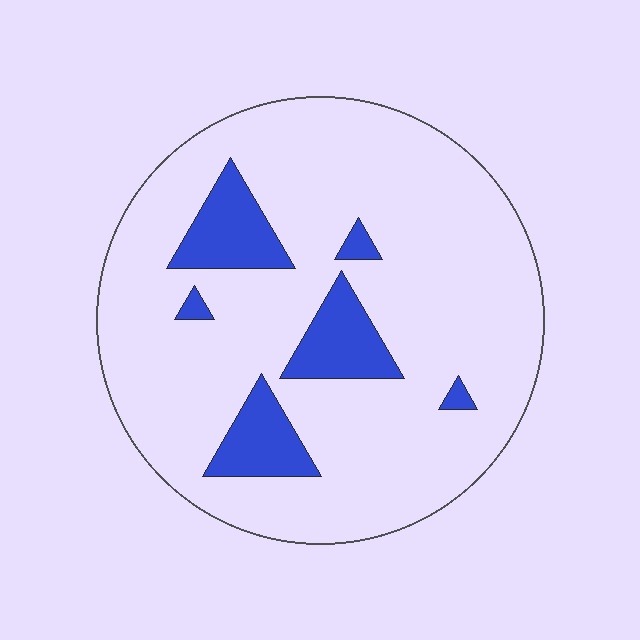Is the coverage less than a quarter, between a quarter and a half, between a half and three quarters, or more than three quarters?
Less than a quarter.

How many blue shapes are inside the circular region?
6.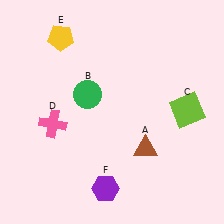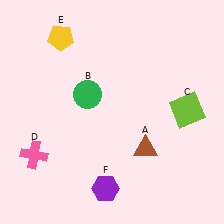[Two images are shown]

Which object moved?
The pink cross (D) moved down.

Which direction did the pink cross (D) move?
The pink cross (D) moved down.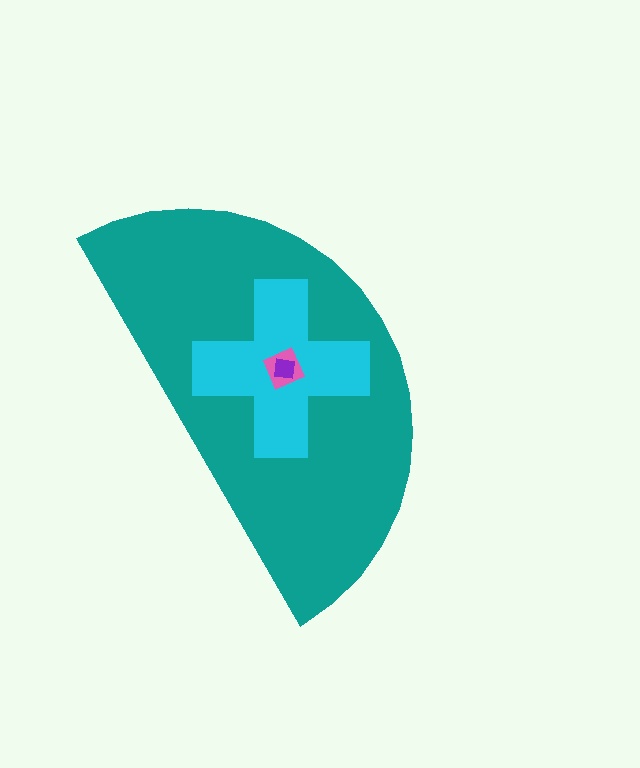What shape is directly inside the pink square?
The purple square.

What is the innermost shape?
The purple square.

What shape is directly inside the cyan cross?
The pink square.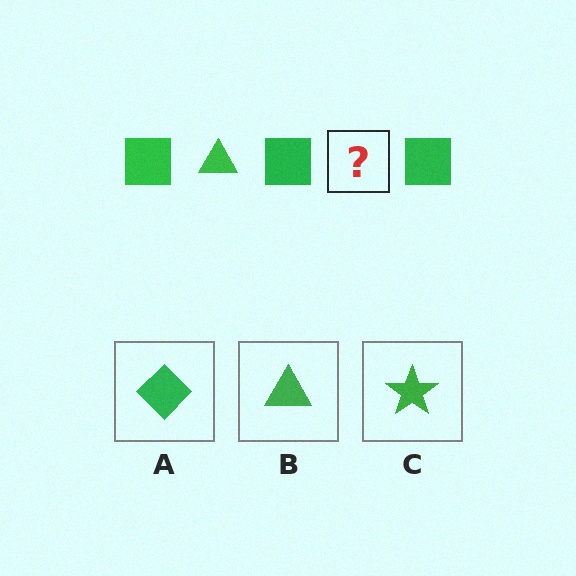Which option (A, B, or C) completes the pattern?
B.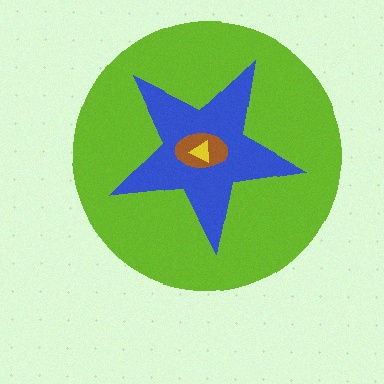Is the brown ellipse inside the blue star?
Yes.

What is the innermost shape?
The yellow triangle.